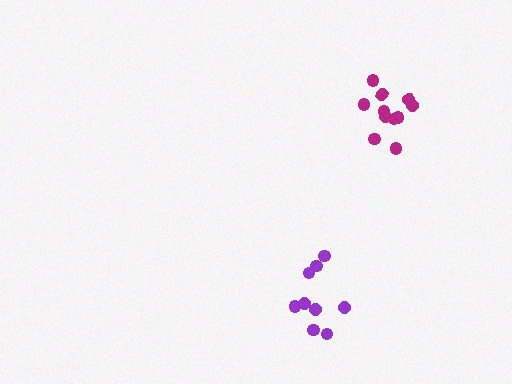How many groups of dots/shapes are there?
There are 2 groups.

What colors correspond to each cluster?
The clusters are colored: magenta, purple.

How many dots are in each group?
Group 1: 11 dots, Group 2: 9 dots (20 total).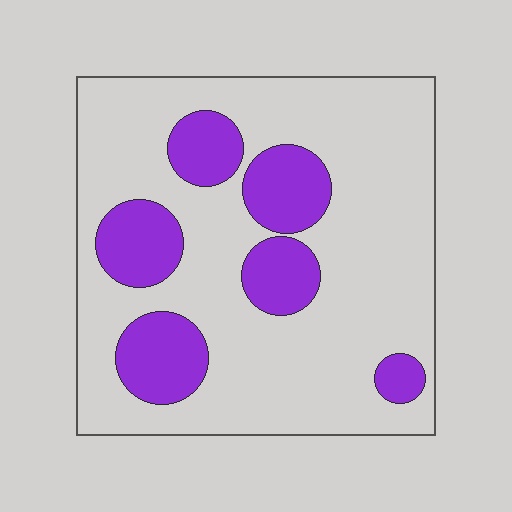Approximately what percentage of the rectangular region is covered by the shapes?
Approximately 25%.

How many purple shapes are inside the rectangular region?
6.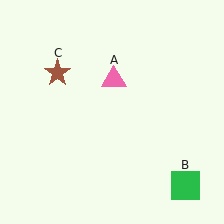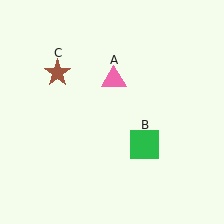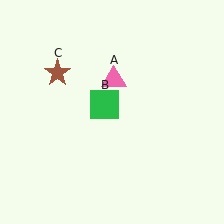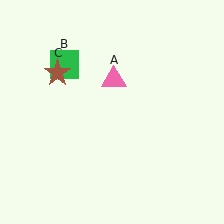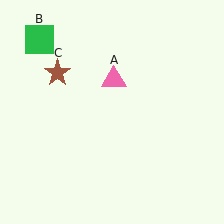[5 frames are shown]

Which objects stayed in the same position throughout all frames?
Pink triangle (object A) and brown star (object C) remained stationary.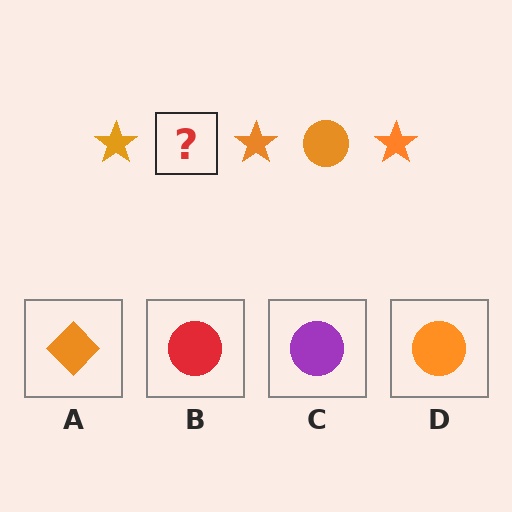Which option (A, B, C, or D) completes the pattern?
D.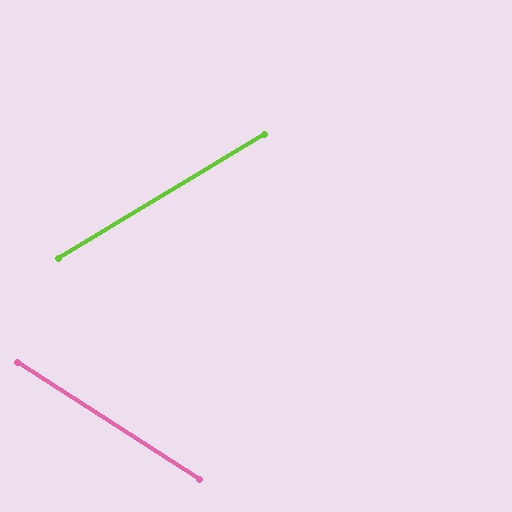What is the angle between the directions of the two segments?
Approximately 64 degrees.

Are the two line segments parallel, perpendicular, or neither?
Neither parallel nor perpendicular — they differ by about 64°.